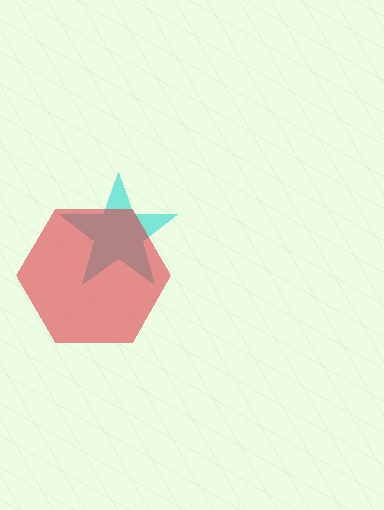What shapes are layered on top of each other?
The layered shapes are: a cyan star, a red hexagon.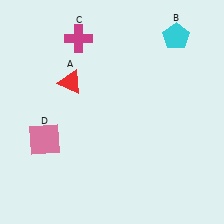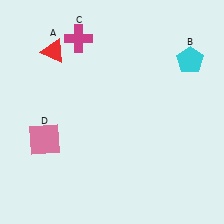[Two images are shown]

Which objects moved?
The objects that moved are: the red triangle (A), the cyan pentagon (B).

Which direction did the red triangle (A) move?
The red triangle (A) moved up.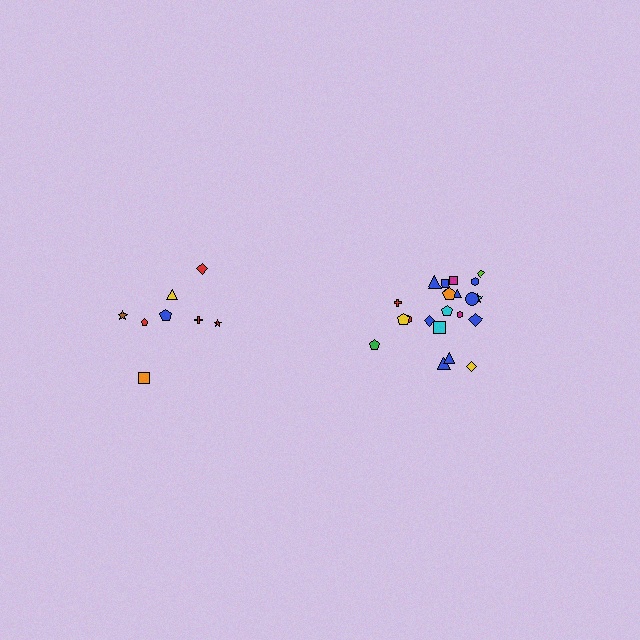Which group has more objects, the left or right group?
The right group.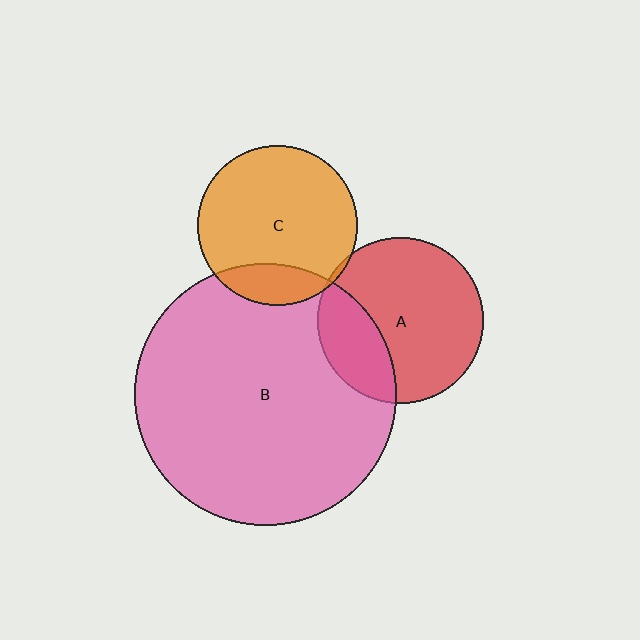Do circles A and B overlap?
Yes.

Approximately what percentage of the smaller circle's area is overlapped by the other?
Approximately 25%.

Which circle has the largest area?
Circle B (pink).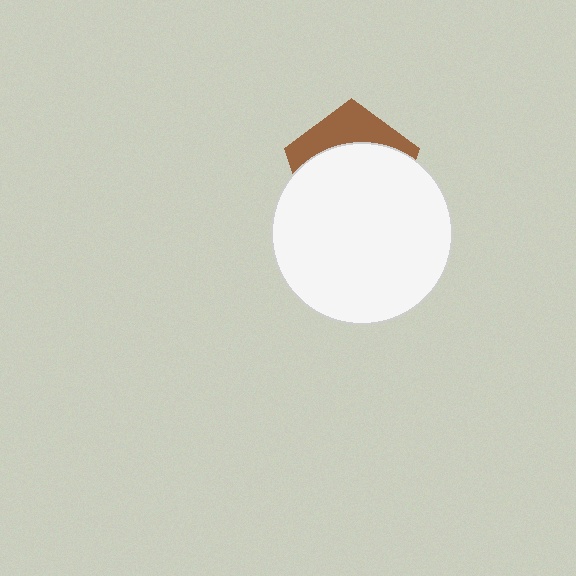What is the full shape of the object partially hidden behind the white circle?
The partially hidden object is a brown pentagon.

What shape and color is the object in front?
The object in front is a white circle.